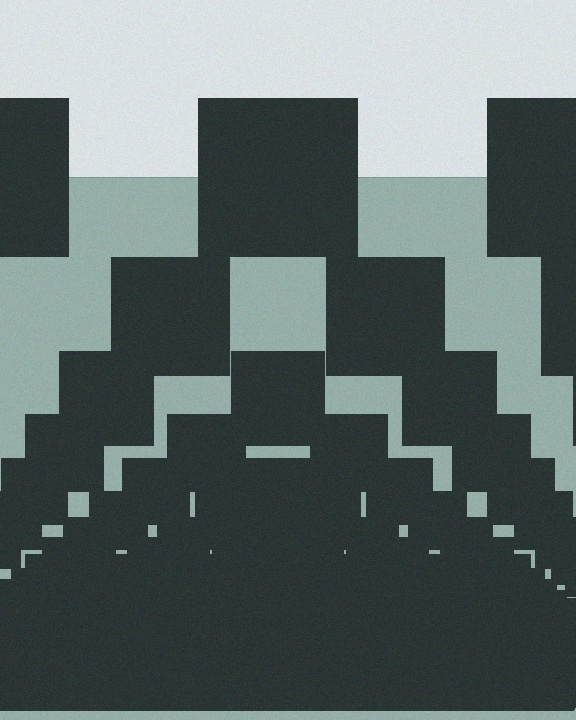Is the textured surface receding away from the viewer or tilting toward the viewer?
The surface appears to tilt toward the viewer. Texture elements get larger and sparser toward the top.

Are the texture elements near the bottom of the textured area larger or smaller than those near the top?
Smaller. The gradient is inverted — elements near the bottom are smaller and denser.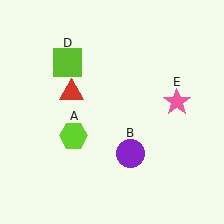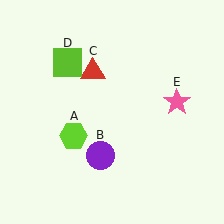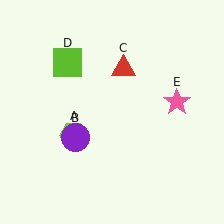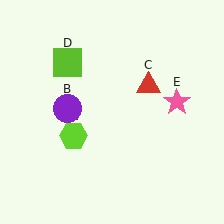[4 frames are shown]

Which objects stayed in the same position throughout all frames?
Lime hexagon (object A) and lime square (object D) and pink star (object E) remained stationary.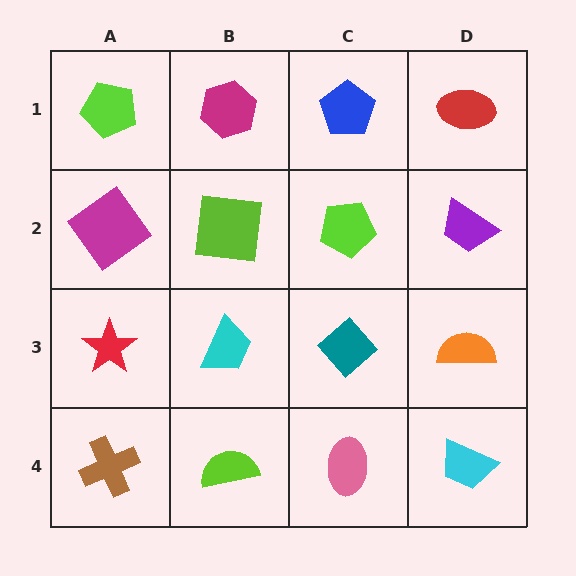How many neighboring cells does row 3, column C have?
4.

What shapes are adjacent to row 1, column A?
A magenta diamond (row 2, column A), a magenta hexagon (row 1, column B).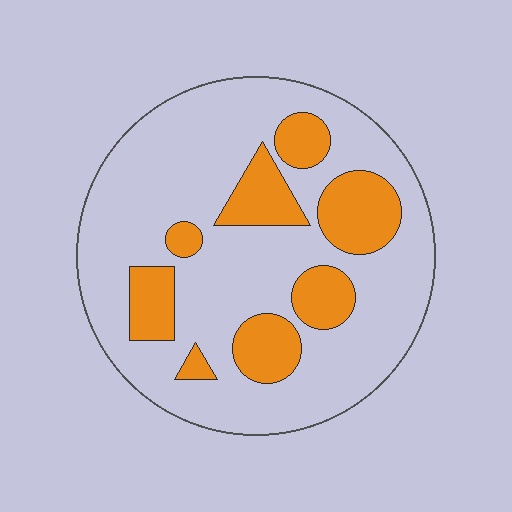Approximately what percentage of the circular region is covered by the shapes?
Approximately 25%.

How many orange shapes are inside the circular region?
8.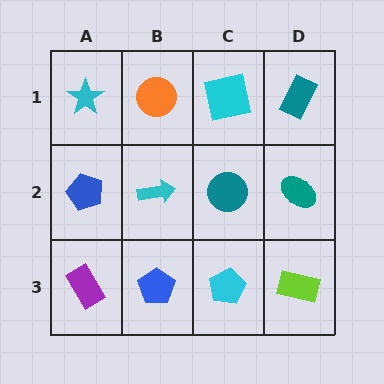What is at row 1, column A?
A cyan star.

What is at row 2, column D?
A teal ellipse.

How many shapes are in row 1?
4 shapes.